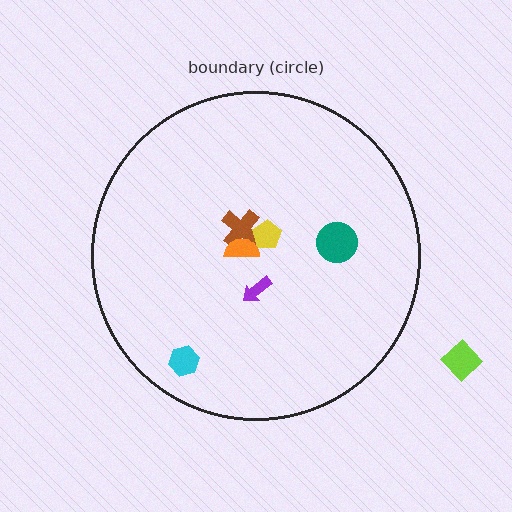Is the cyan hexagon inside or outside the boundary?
Inside.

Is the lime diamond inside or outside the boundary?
Outside.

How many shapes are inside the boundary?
6 inside, 1 outside.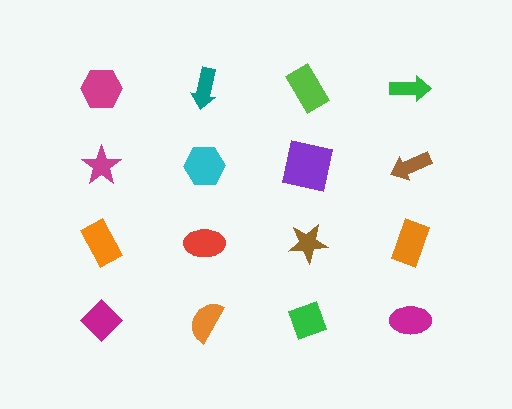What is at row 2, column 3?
A purple square.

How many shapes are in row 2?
4 shapes.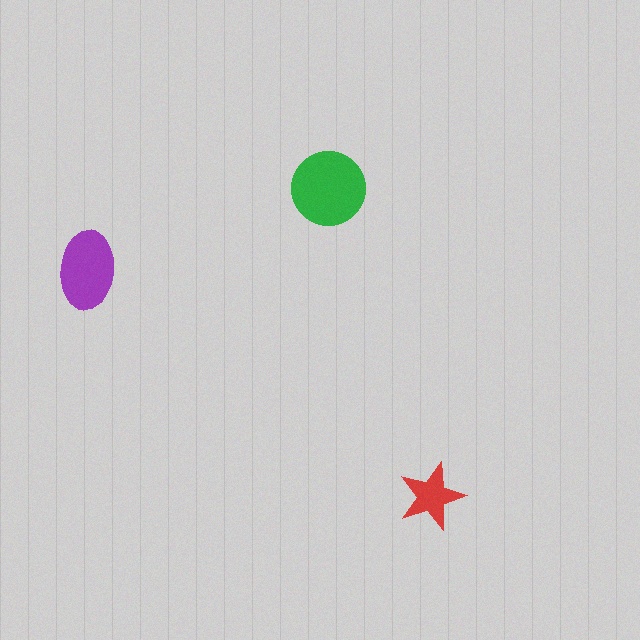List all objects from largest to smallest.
The green circle, the purple ellipse, the red star.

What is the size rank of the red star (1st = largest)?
3rd.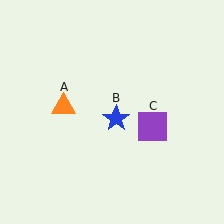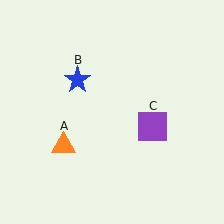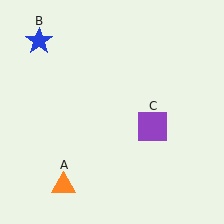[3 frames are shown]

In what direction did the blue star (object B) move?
The blue star (object B) moved up and to the left.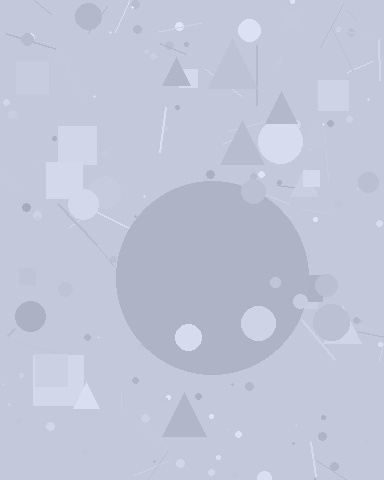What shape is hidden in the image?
A circle is hidden in the image.